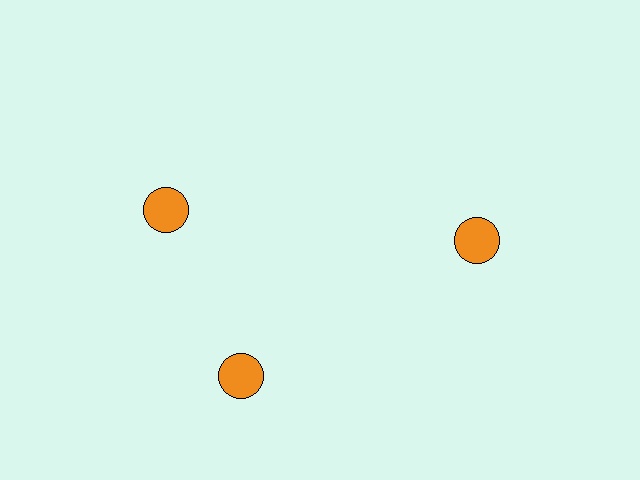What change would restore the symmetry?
The symmetry would be restored by rotating it back into even spacing with its neighbors so that all 3 circles sit at equal angles and equal distance from the center.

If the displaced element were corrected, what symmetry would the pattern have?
It would have 3-fold rotational symmetry — the pattern would map onto itself every 120 degrees.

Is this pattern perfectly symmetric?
No. The 3 orange circles are arranged in a ring, but one element near the 11 o'clock position is rotated out of alignment along the ring, breaking the 3-fold rotational symmetry.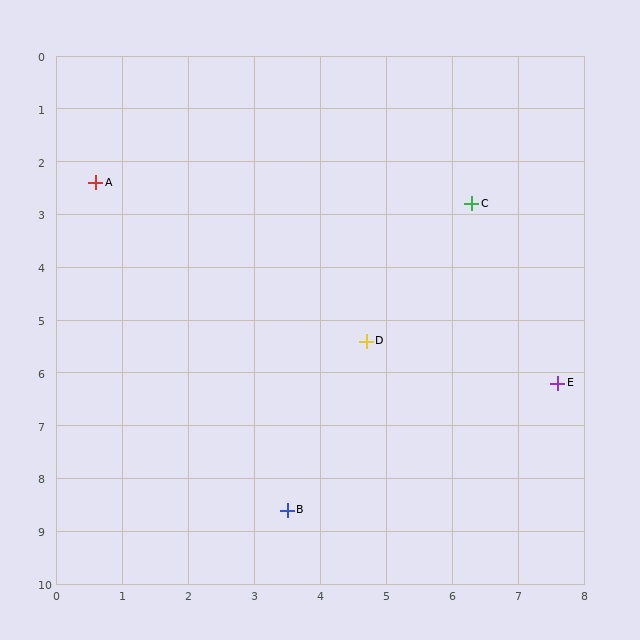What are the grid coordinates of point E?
Point E is at approximately (7.6, 6.2).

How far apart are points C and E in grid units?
Points C and E are about 3.6 grid units apart.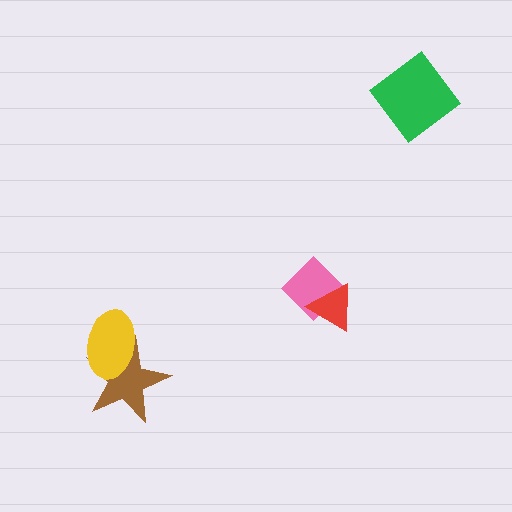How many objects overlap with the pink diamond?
1 object overlaps with the pink diamond.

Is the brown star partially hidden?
Yes, it is partially covered by another shape.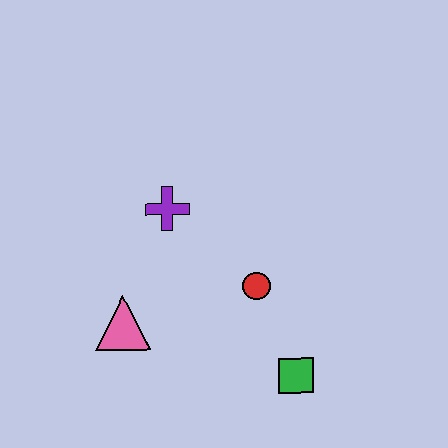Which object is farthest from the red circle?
The pink triangle is farthest from the red circle.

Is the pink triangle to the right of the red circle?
No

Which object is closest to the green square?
The red circle is closest to the green square.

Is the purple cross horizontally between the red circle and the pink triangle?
Yes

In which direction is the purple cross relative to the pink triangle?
The purple cross is above the pink triangle.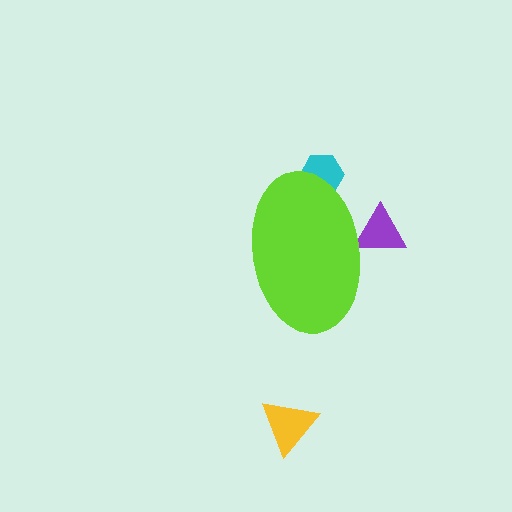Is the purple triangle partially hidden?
Yes, the purple triangle is partially hidden behind the lime ellipse.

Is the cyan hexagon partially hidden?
Yes, the cyan hexagon is partially hidden behind the lime ellipse.